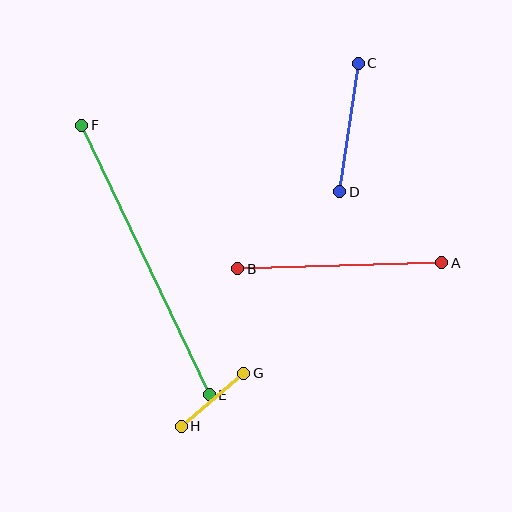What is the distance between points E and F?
The distance is approximately 298 pixels.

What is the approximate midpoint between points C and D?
The midpoint is at approximately (349, 127) pixels.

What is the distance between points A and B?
The distance is approximately 204 pixels.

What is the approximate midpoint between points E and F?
The midpoint is at approximately (146, 260) pixels.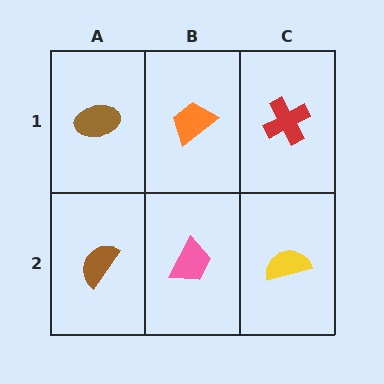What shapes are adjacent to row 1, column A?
A brown semicircle (row 2, column A), an orange trapezoid (row 1, column B).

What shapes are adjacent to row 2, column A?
A brown ellipse (row 1, column A), a pink trapezoid (row 2, column B).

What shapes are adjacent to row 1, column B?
A pink trapezoid (row 2, column B), a brown ellipse (row 1, column A), a red cross (row 1, column C).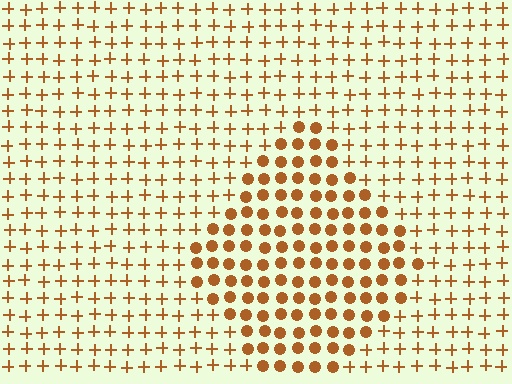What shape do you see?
I see a diamond.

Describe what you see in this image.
The image is filled with small brown elements arranged in a uniform grid. A diamond-shaped region contains circles, while the surrounding area contains plus signs. The boundary is defined purely by the change in element shape.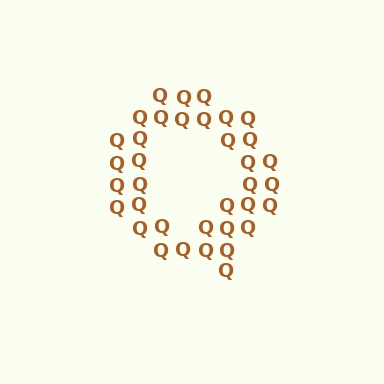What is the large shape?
The large shape is the letter Q.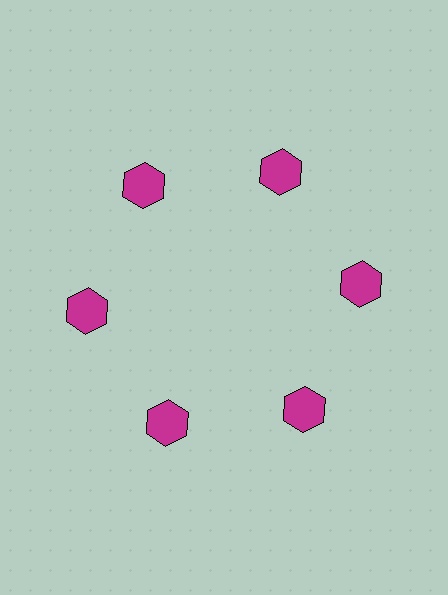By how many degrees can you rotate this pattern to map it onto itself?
The pattern maps onto itself every 60 degrees of rotation.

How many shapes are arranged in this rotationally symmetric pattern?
There are 6 shapes, arranged in 6 groups of 1.